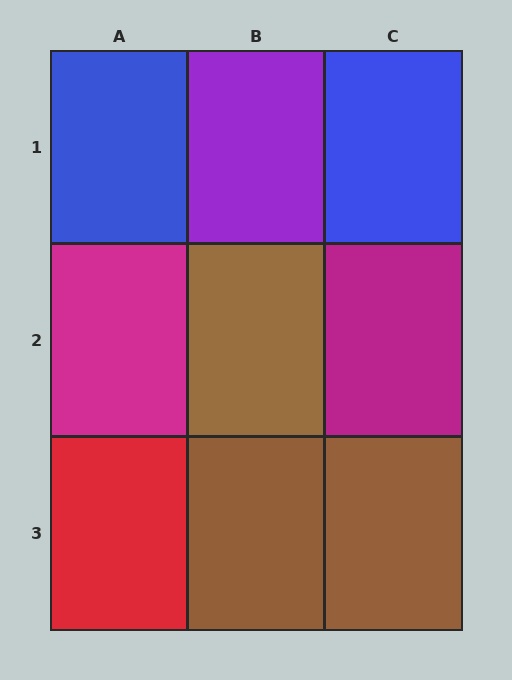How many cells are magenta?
2 cells are magenta.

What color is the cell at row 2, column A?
Magenta.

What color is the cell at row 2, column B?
Brown.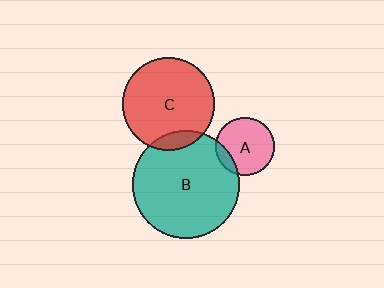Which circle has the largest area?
Circle B (teal).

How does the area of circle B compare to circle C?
Approximately 1.3 times.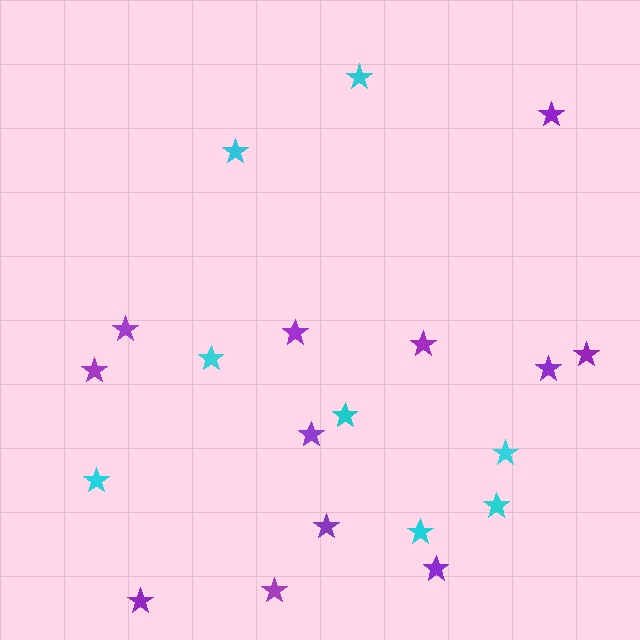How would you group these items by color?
There are 2 groups: one group of cyan stars (8) and one group of purple stars (12).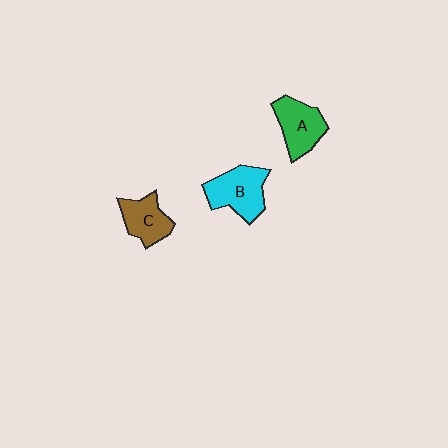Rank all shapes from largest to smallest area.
From largest to smallest: B (cyan), A (green), C (brown).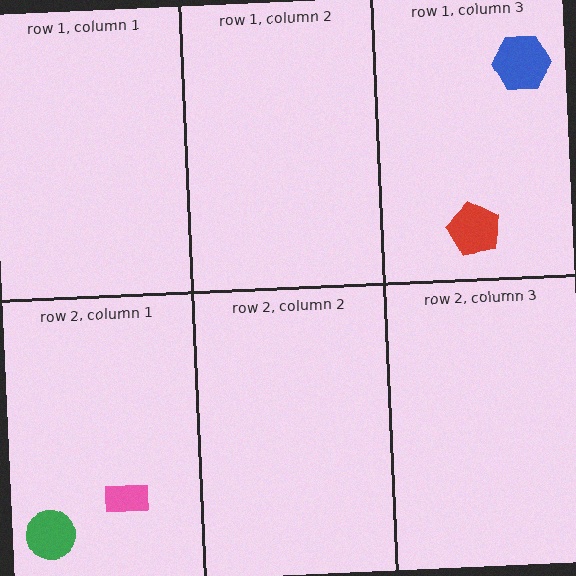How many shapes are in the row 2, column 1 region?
2.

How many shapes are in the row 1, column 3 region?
2.